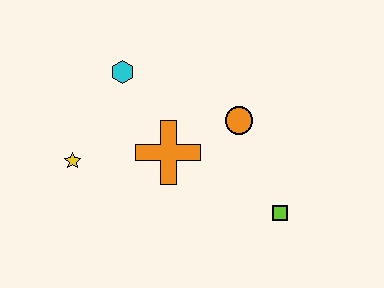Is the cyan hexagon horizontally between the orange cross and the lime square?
No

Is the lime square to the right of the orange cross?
Yes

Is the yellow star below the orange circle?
Yes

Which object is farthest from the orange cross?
The lime square is farthest from the orange cross.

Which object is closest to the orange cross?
The orange circle is closest to the orange cross.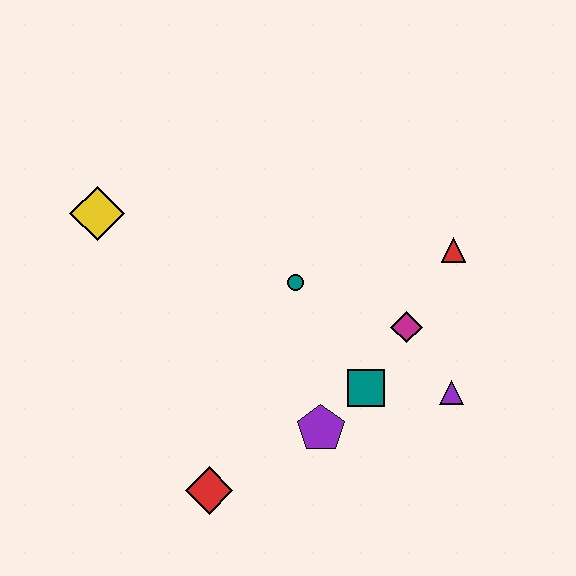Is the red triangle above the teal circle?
Yes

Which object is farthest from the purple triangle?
The yellow diamond is farthest from the purple triangle.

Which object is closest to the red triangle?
The magenta diamond is closest to the red triangle.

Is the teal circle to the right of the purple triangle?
No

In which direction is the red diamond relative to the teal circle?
The red diamond is below the teal circle.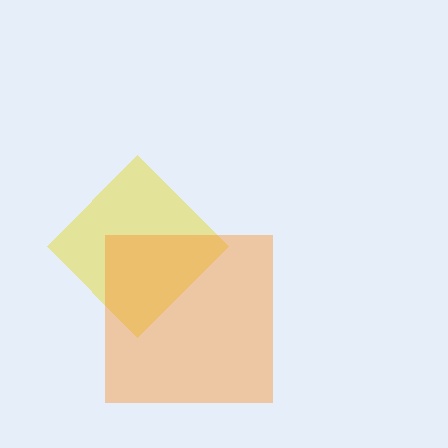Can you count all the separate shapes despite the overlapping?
Yes, there are 2 separate shapes.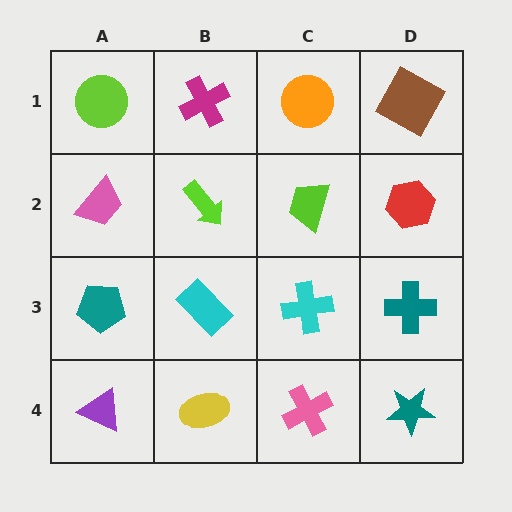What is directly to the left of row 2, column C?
A lime arrow.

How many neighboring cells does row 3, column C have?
4.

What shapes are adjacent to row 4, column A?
A teal pentagon (row 3, column A), a yellow ellipse (row 4, column B).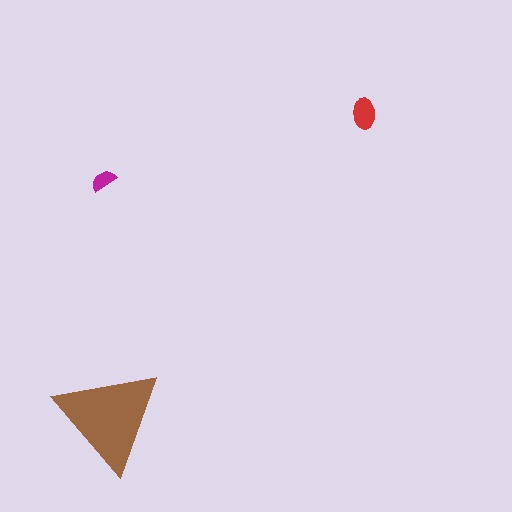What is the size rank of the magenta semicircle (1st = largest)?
3rd.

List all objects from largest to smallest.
The brown triangle, the red ellipse, the magenta semicircle.